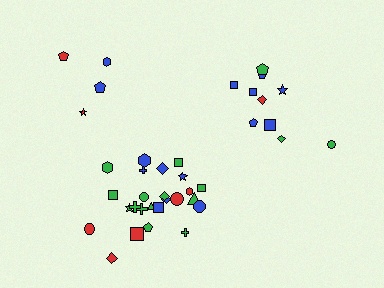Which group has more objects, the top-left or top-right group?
The top-right group.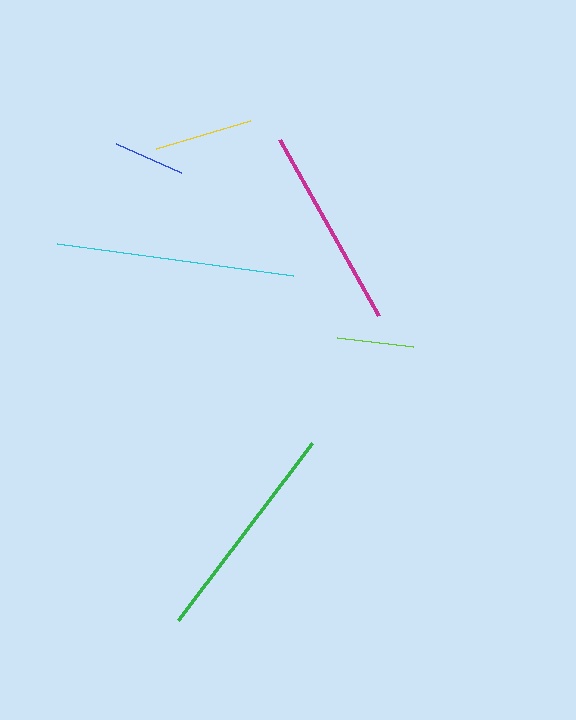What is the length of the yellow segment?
The yellow segment is approximately 99 pixels long.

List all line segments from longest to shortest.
From longest to shortest: cyan, green, magenta, yellow, lime, blue.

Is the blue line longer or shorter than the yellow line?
The yellow line is longer than the blue line.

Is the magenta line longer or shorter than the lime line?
The magenta line is longer than the lime line.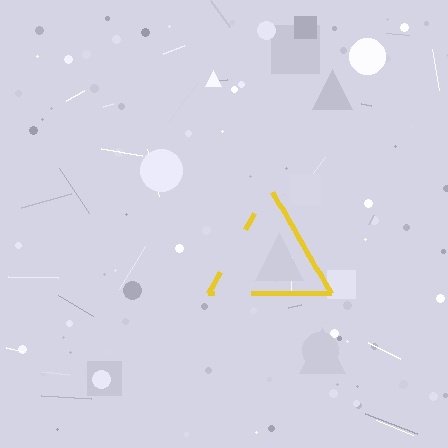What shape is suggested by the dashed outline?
The dashed outline suggests a triangle.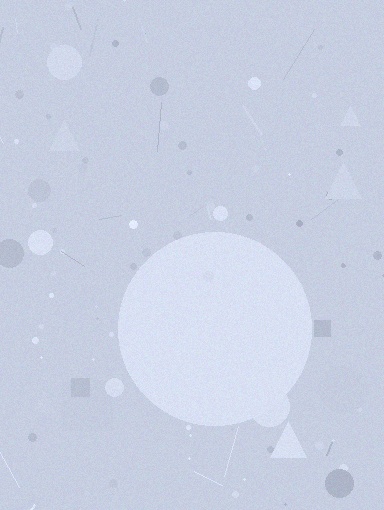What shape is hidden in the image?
A circle is hidden in the image.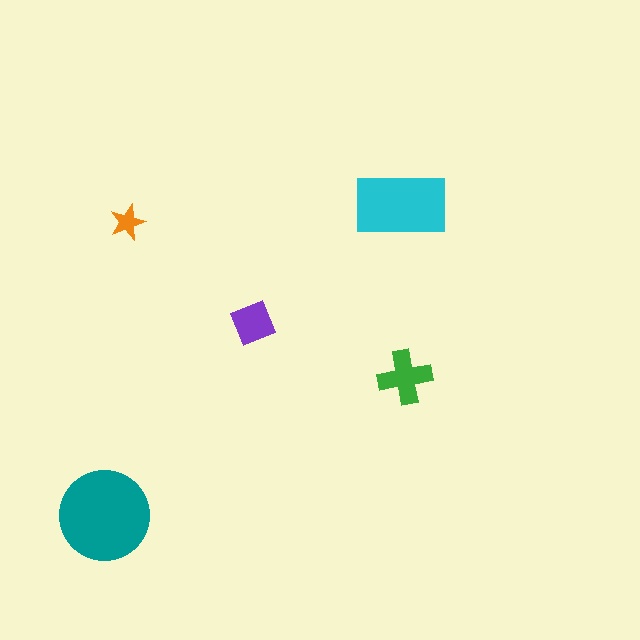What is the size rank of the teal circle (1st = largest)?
1st.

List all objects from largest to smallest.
The teal circle, the cyan rectangle, the green cross, the purple diamond, the orange star.